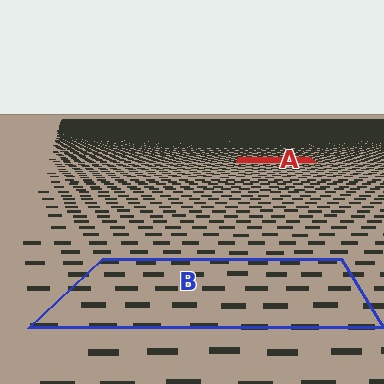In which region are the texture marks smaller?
The texture marks are smaller in region A, because it is farther away.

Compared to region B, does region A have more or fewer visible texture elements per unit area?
Region A has more texture elements per unit area — they are packed more densely because it is farther away.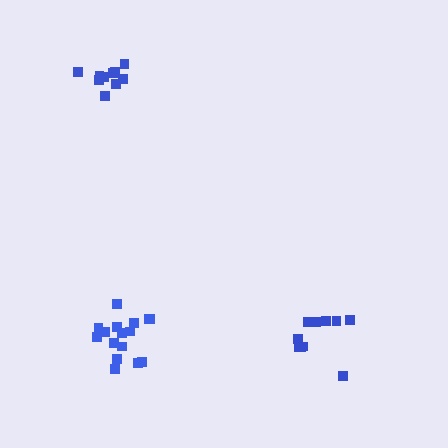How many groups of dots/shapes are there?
There are 3 groups.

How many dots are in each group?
Group 1: 10 dots, Group 2: 16 dots, Group 3: 10 dots (36 total).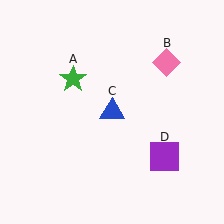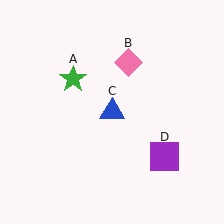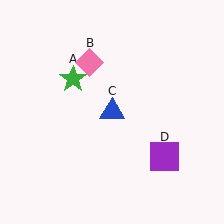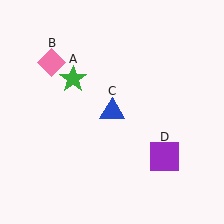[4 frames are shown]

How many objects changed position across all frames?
1 object changed position: pink diamond (object B).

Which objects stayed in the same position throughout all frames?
Green star (object A) and blue triangle (object C) and purple square (object D) remained stationary.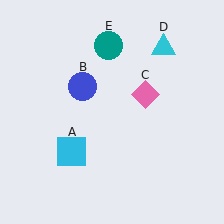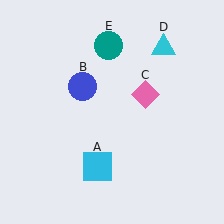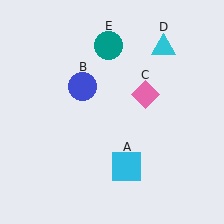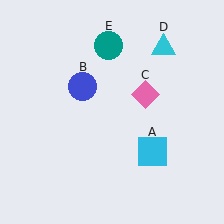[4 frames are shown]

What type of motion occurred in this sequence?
The cyan square (object A) rotated counterclockwise around the center of the scene.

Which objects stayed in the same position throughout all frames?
Blue circle (object B) and pink diamond (object C) and cyan triangle (object D) and teal circle (object E) remained stationary.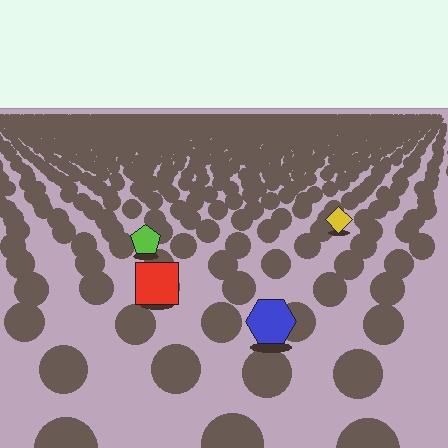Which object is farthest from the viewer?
The yellow diamond is farthest from the viewer. It appears smaller and the ground texture around it is denser.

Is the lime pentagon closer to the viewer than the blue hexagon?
No. The blue hexagon is closer — you can tell from the texture gradient: the ground texture is coarser near it.